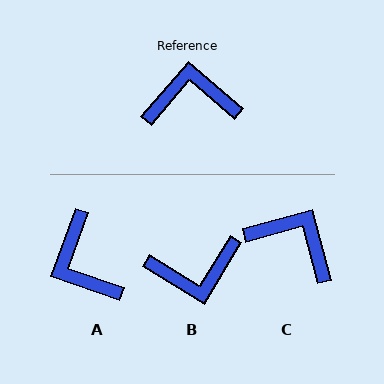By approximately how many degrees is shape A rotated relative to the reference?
Approximately 111 degrees counter-clockwise.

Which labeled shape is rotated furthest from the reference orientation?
B, about 170 degrees away.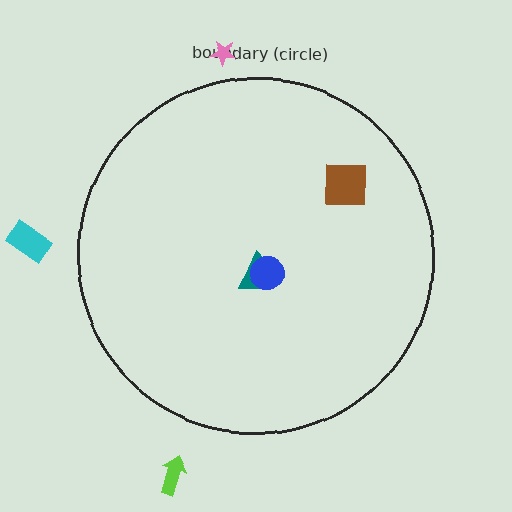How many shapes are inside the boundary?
3 inside, 3 outside.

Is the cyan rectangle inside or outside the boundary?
Outside.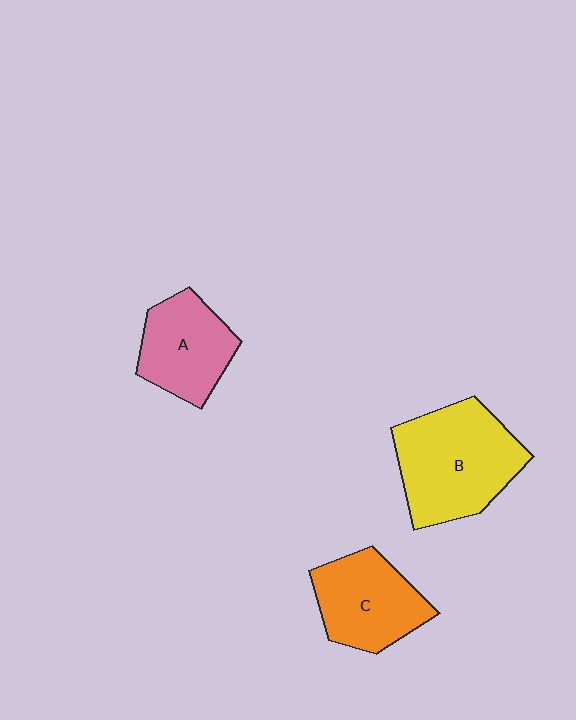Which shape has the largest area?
Shape B (yellow).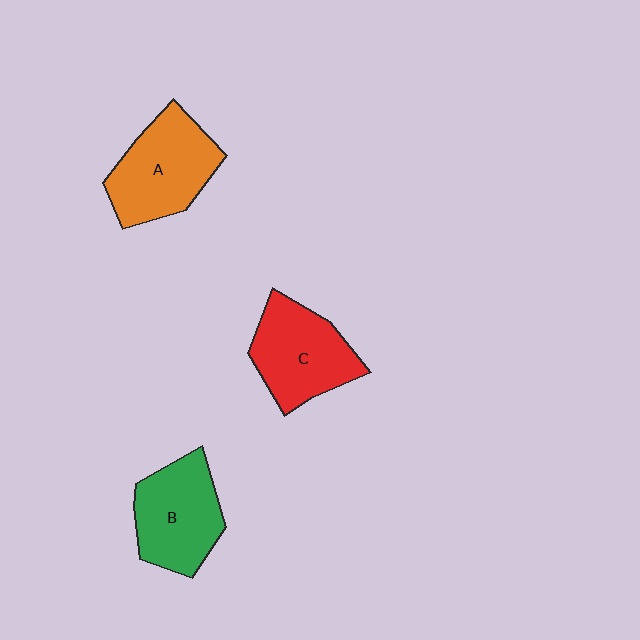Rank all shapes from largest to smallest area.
From largest to smallest: A (orange), C (red), B (green).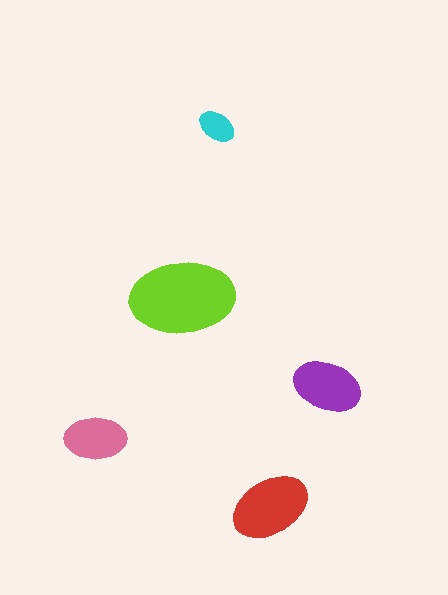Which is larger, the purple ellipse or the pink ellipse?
The purple one.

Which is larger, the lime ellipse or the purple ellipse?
The lime one.